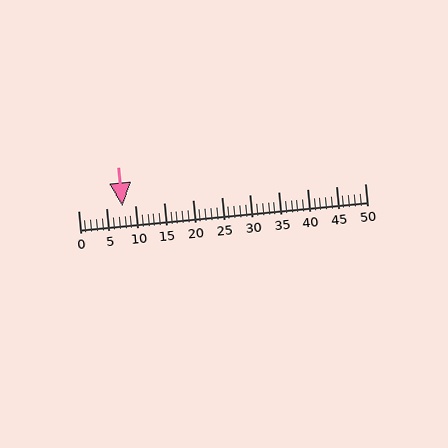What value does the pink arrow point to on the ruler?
The pink arrow points to approximately 8.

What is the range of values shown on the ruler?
The ruler shows values from 0 to 50.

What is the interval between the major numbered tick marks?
The major tick marks are spaced 5 units apart.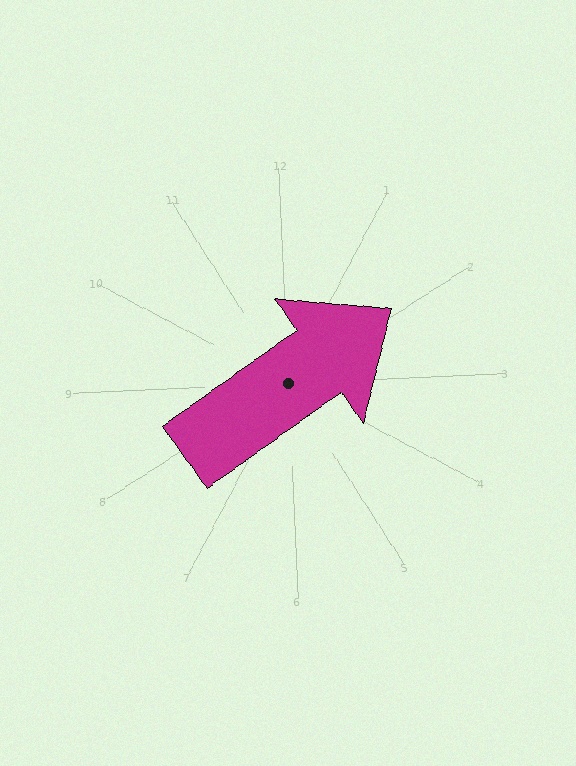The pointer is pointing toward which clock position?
Roughly 2 o'clock.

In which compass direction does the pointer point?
Northeast.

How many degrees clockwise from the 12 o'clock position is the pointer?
Approximately 57 degrees.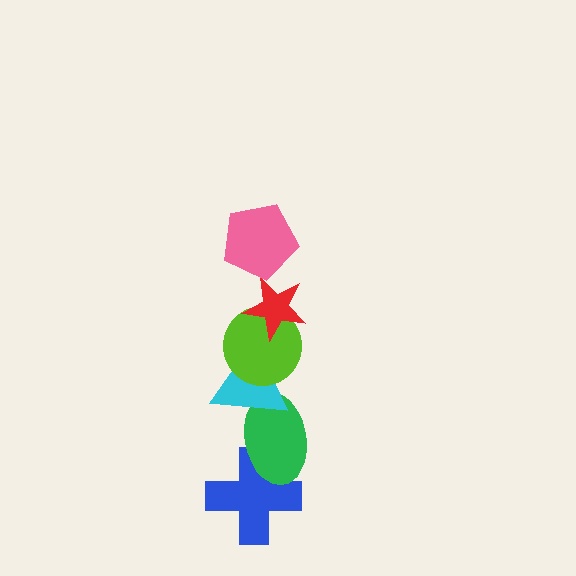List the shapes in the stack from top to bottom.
From top to bottom: the pink pentagon, the red star, the lime circle, the cyan triangle, the green ellipse, the blue cross.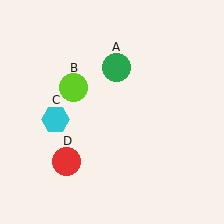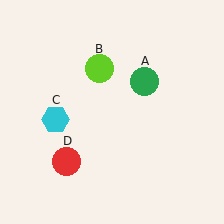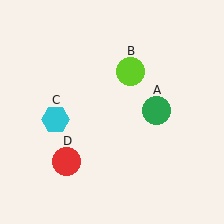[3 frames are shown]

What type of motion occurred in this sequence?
The green circle (object A), lime circle (object B) rotated clockwise around the center of the scene.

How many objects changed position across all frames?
2 objects changed position: green circle (object A), lime circle (object B).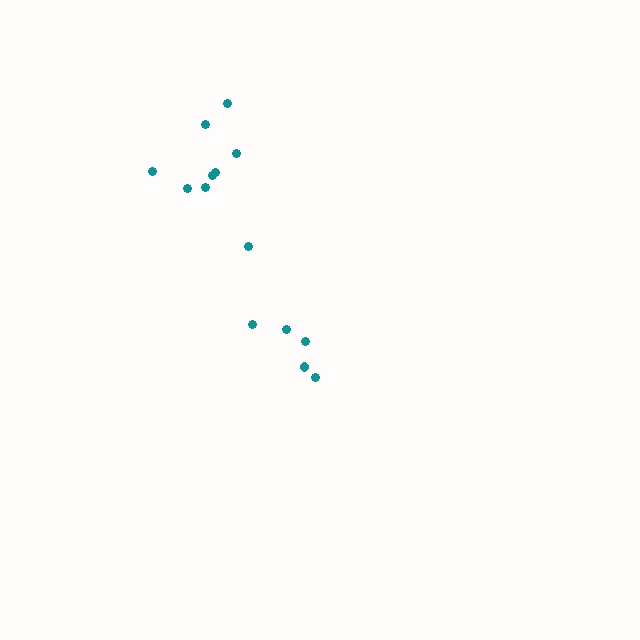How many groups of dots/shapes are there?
There are 2 groups.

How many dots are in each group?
Group 1: 8 dots, Group 2: 6 dots (14 total).